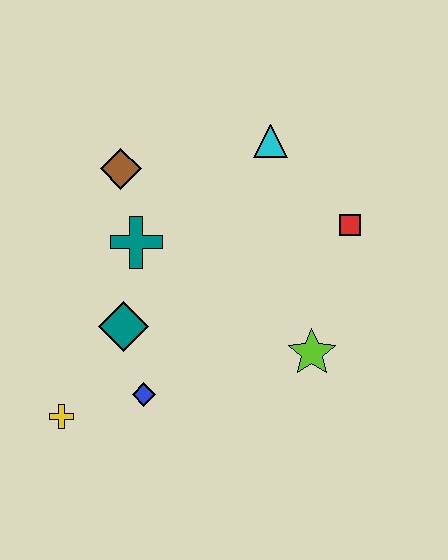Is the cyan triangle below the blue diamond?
No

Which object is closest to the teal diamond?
The blue diamond is closest to the teal diamond.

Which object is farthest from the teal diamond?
The red square is farthest from the teal diamond.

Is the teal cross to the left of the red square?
Yes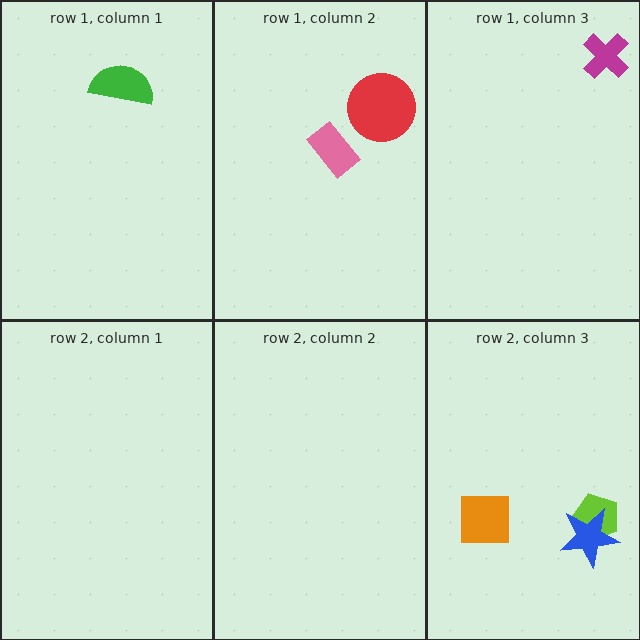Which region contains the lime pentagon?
The row 2, column 3 region.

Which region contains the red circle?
The row 1, column 2 region.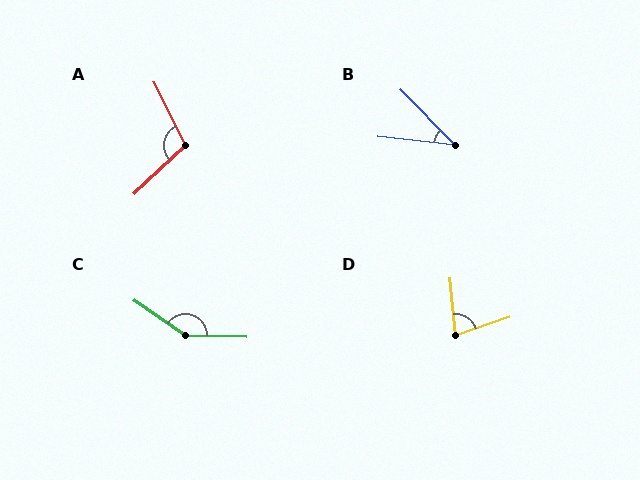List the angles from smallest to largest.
B (39°), D (77°), A (107°), C (147°).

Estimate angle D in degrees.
Approximately 77 degrees.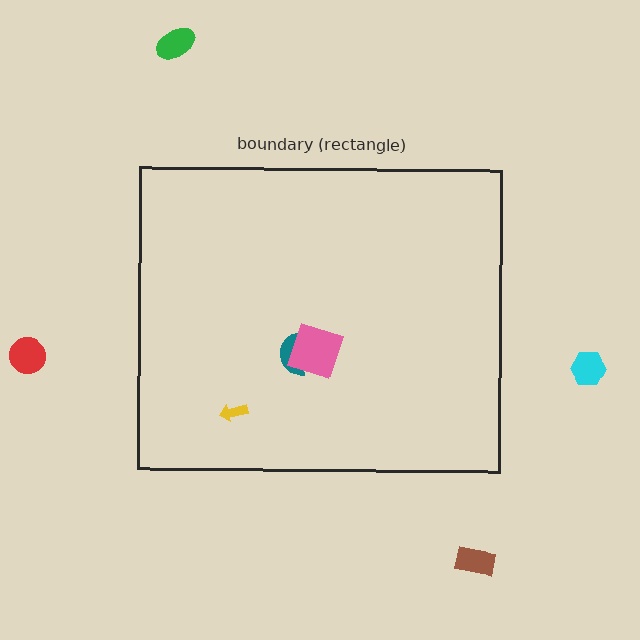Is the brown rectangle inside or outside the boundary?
Outside.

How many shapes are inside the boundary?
3 inside, 4 outside.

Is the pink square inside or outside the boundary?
Inside.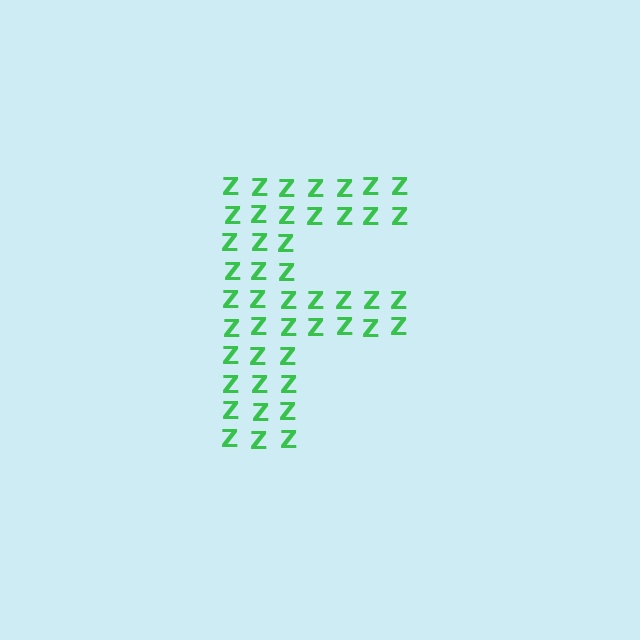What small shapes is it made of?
It is made of small letter Z's.